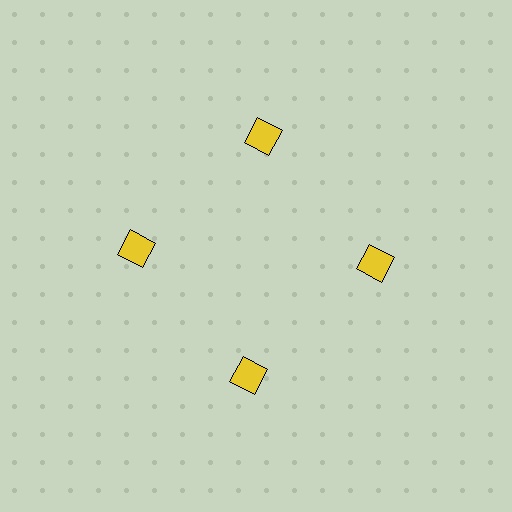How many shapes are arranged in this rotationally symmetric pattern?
There are 4 shapes, arranged in 4 groups of 1.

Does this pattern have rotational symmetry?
Yes, this pattern has 4-fold rotational symmetry. It looks the same after rotating 90 degrees around the center.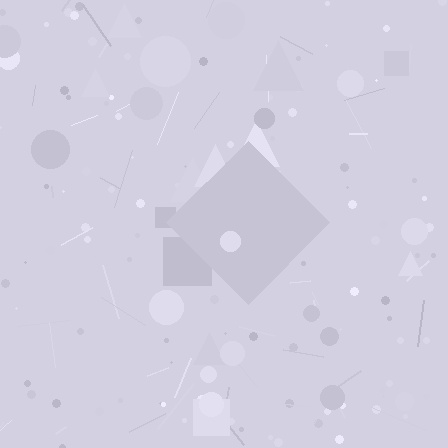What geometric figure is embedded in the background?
A diamond is embedded in the background.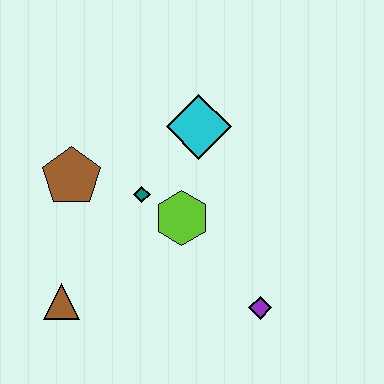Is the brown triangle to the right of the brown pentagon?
No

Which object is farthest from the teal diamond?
The purple diamond is farthest from the teal diamond.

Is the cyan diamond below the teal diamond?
No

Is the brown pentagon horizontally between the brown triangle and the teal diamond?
Yes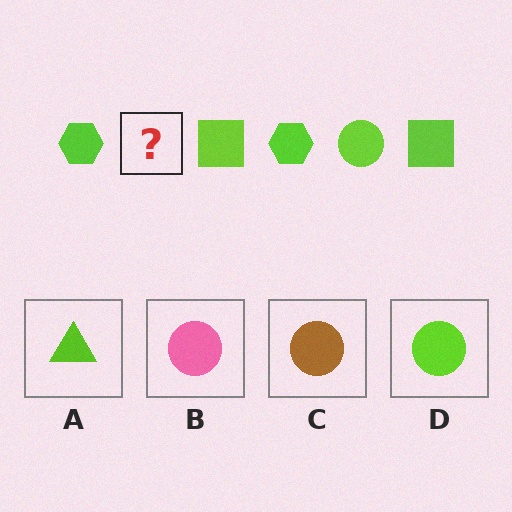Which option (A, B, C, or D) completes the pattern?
D.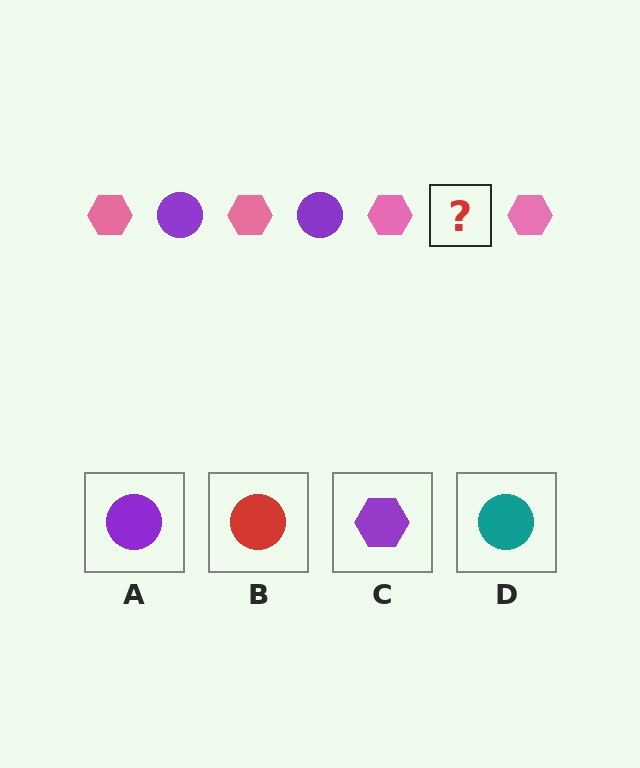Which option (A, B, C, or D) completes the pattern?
A.